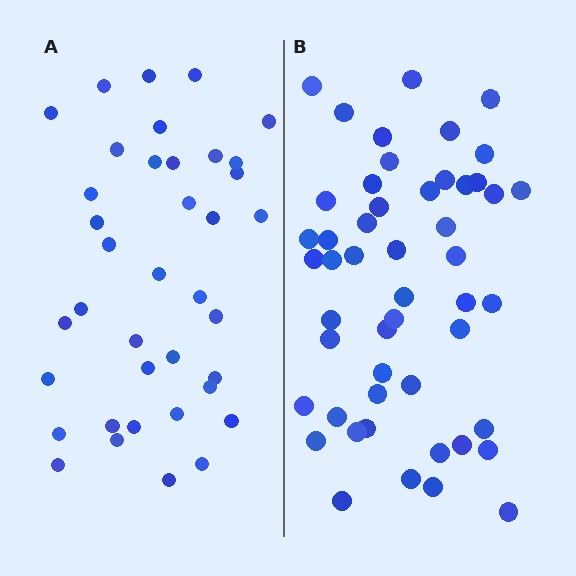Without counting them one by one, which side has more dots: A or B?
Region B (the right region) has more dots.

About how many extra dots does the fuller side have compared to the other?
Region B has roughly 12 or so more dots than region A.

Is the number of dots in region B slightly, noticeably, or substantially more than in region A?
Region B has noticeably more, but not dramatically so. The ratio is roughly 1.3 to 1.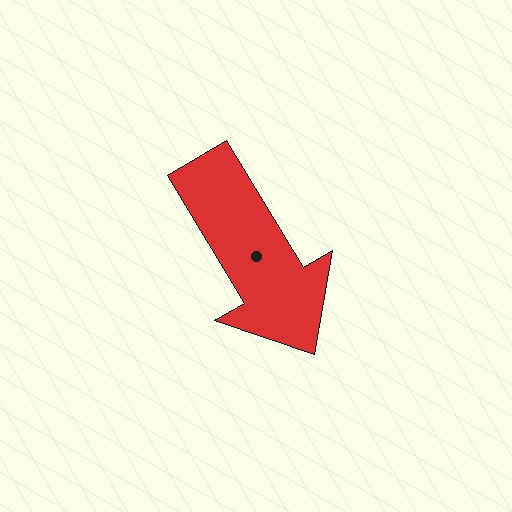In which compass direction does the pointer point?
Southeast.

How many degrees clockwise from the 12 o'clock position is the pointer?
Approximately 149 degrees.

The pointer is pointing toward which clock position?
Roughly 5 o'clock.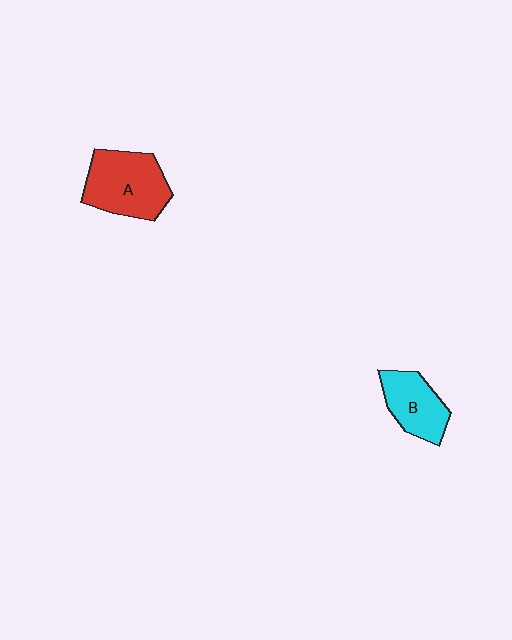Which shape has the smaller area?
Shape B (cyan).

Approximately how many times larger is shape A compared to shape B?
Approximately 1.4 times.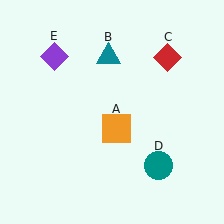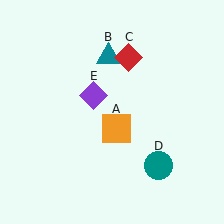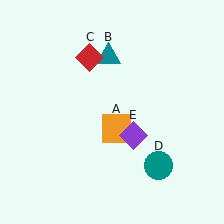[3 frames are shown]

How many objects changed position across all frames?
2 objects changed position: red diamond (object C), purple diamond (object E).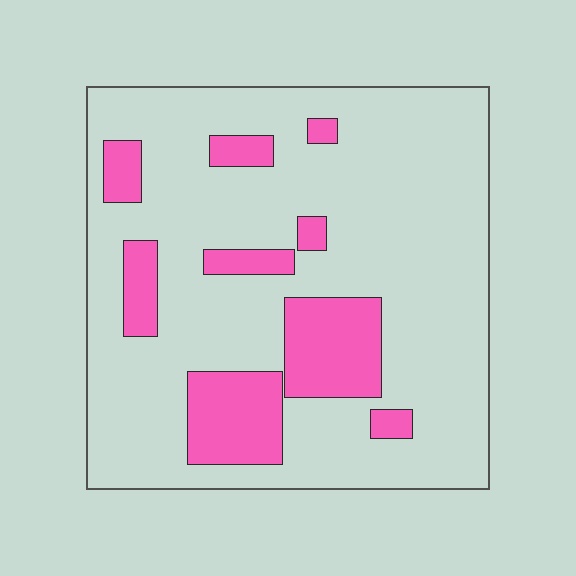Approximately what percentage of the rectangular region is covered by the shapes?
Approximately 20%.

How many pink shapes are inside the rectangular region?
9.